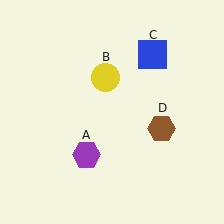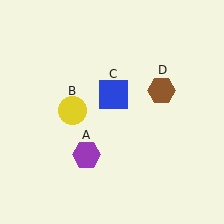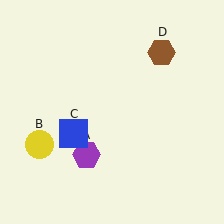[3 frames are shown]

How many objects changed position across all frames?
3 objects changed position: yellow circle (object B), blue square (object C), brown hexagon (object D).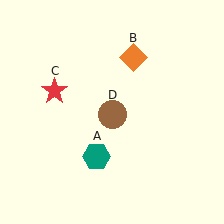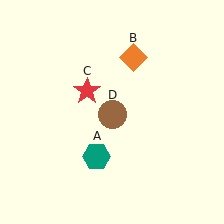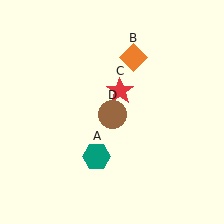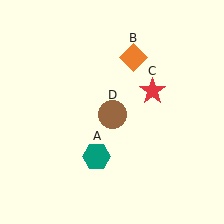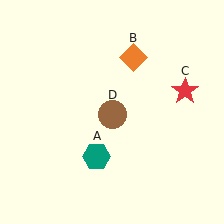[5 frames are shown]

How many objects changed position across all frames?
1 object changed position: red star (object C).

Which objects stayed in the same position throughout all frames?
Teal hexagon (object A) and orange diamond (object B) and brown circle (object D) remained stationary.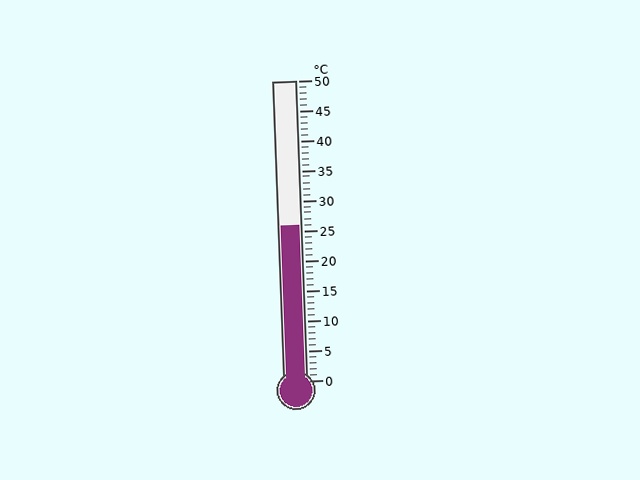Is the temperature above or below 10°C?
The temperature is above 10°C.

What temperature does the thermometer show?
The thermometer shows approximately 26°C.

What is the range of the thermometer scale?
The thermometer scale ranges from 0°C to 50°C.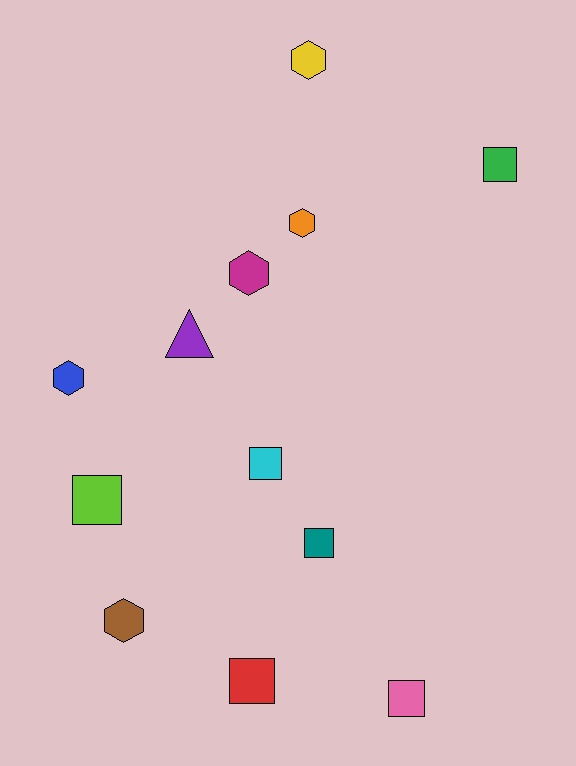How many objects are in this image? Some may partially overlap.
There are 12 objects.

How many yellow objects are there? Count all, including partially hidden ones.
There is 1 yellow object.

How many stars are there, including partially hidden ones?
There are no stars.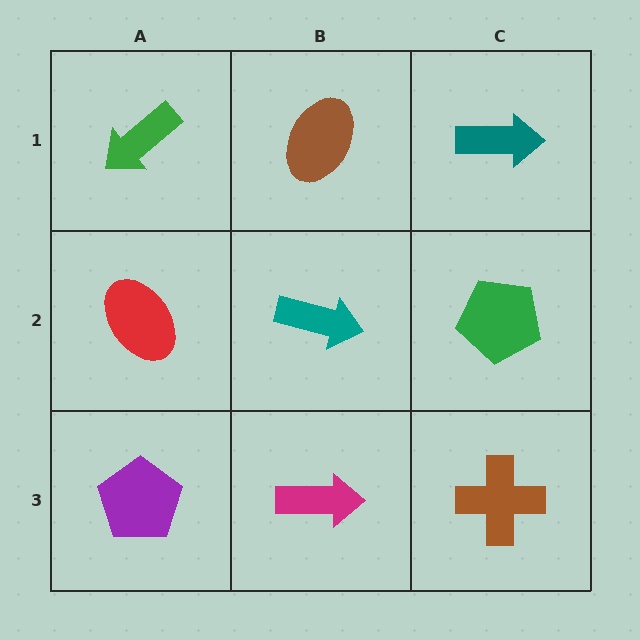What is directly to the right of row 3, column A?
A magenta arrow.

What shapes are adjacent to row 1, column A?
A red ellipse (row 2, column A), a brown ellipse (row 1, column B).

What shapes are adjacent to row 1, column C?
A green pentagon (row 2, column C), a brown ellipse (row 1, column B).